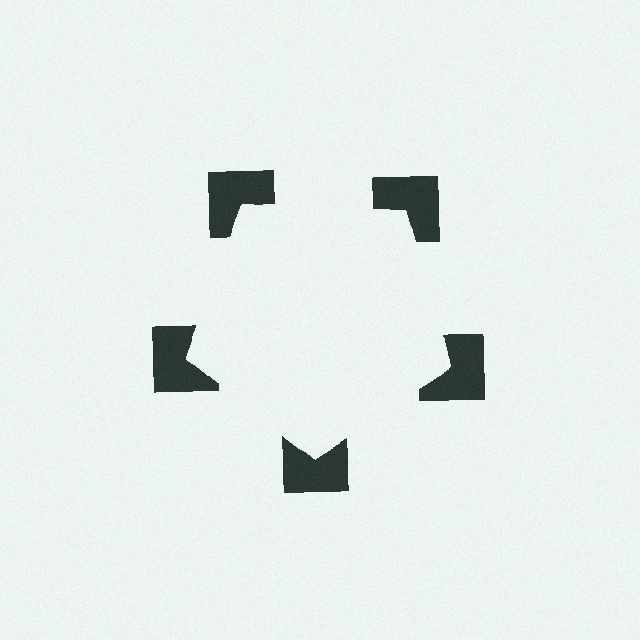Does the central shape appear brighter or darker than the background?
It typically appears slightly brighter than the background, even though no actual brightness change is drawn.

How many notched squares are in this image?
There are 5 — one at each vertex of the illusory pentagon.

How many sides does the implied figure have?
5 sides.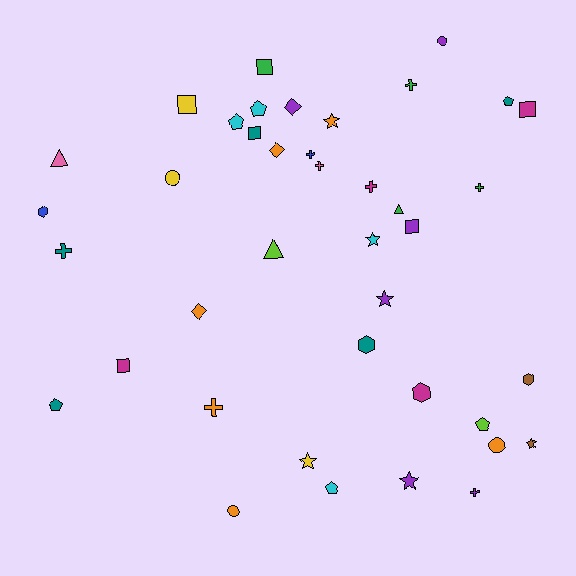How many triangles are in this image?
There are 3 triangles.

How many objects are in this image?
There are 40 objects.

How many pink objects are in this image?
There are 2 pink objects.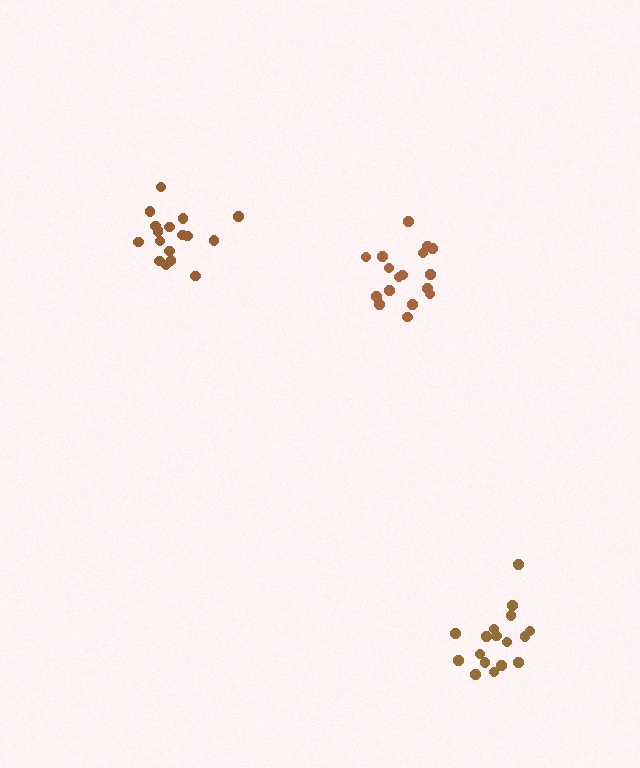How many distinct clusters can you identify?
There are 3 distinct clusters.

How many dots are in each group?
Group 1: 17 dots, Group 2: 18 dots, Group 3: 17 dots (52 total).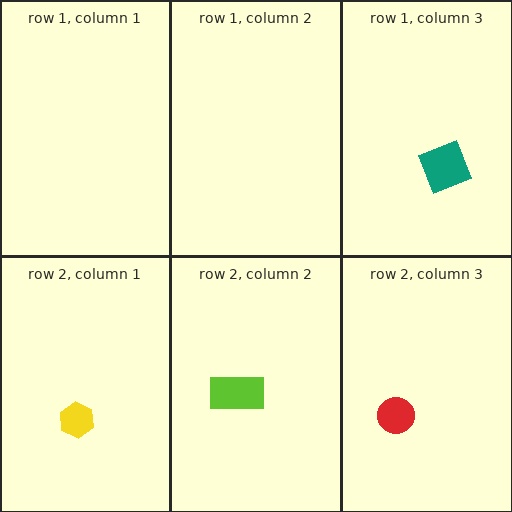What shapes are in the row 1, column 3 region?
The teal diamond.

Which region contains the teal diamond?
The row 1, column 3 region.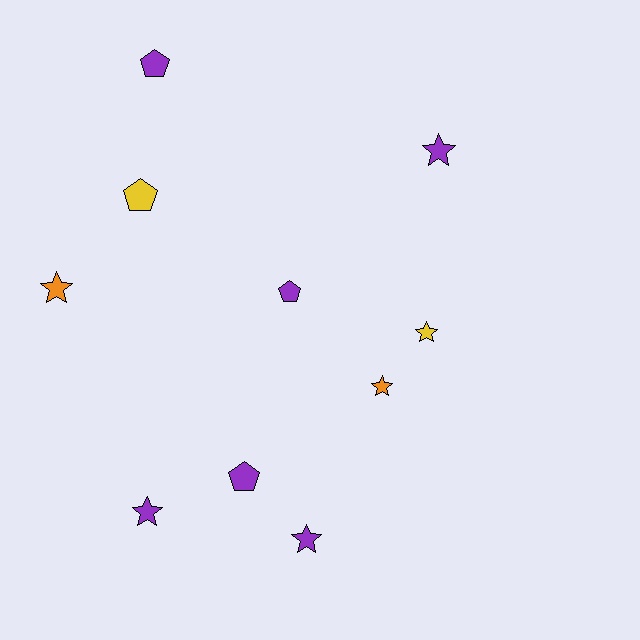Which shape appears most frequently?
Star, with 6 objects.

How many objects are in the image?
There are 10 objects.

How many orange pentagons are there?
There are no orange pentagons.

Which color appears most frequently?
Purple, with 6 objects.